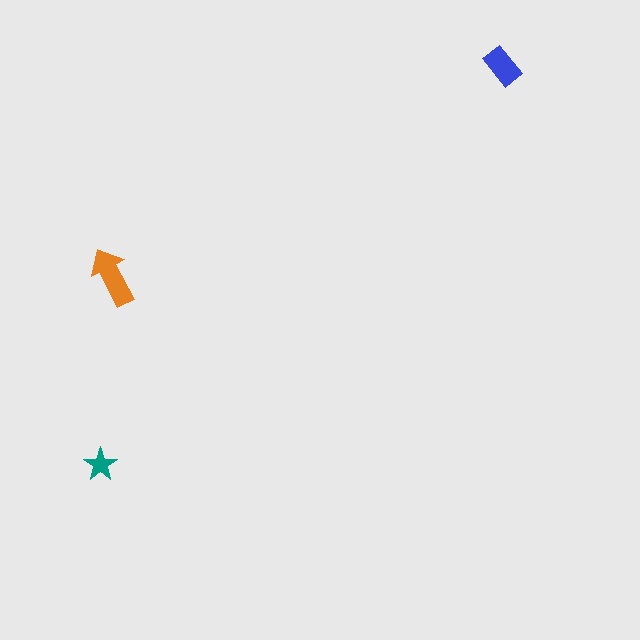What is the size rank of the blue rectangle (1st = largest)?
2nd.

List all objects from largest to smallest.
The orange arrow, the blue rectangle, the teal star.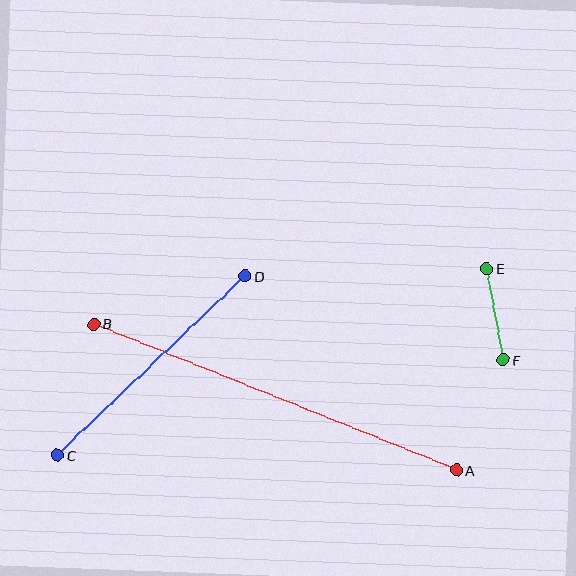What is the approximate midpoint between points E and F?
The midpoint is at approximately (495, 314) pixels.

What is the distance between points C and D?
The distance is approximately 260 pixels.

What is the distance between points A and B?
The distance is approximately 391 pixels.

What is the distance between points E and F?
The distance is approximately 93 pixels.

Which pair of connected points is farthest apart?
Points A and B are farthest apart.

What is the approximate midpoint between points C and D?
The midpoint is at approximately (151, 366) pixels.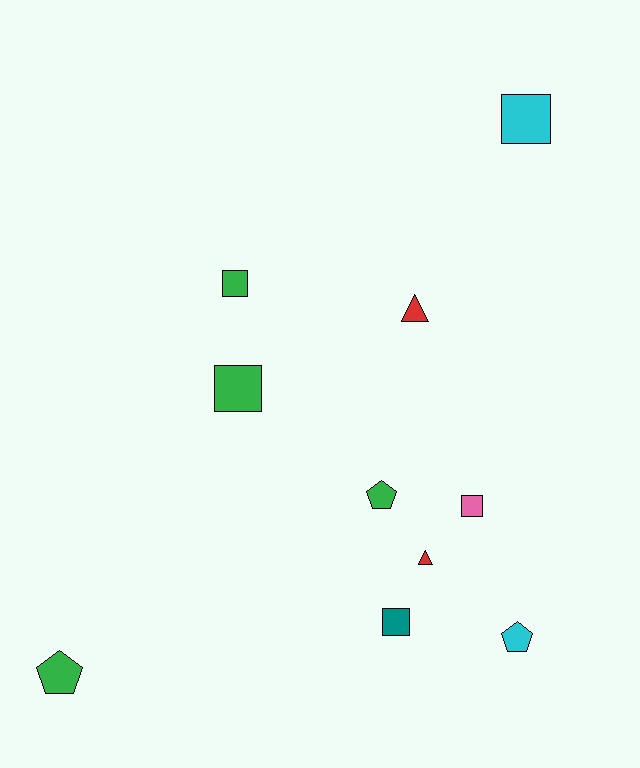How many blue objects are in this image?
There are no blue objects.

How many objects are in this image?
There are 10 objects.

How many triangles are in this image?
There are 2 triangles.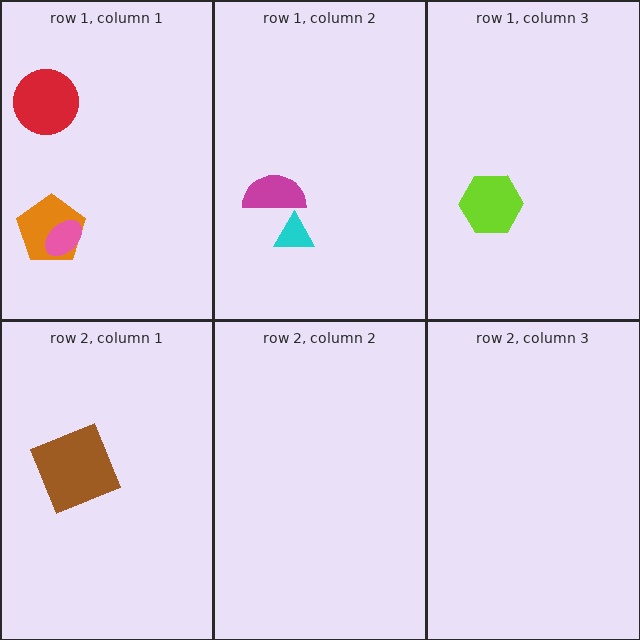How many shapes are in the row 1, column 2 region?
2.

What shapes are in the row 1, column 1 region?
The orange pentagon, the pink ellipse, the red circle.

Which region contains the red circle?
The row 1, column 1 region.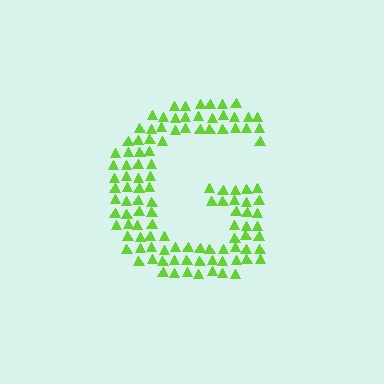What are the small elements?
The small elements are triangles.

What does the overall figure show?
The overall figure shows the letter G.